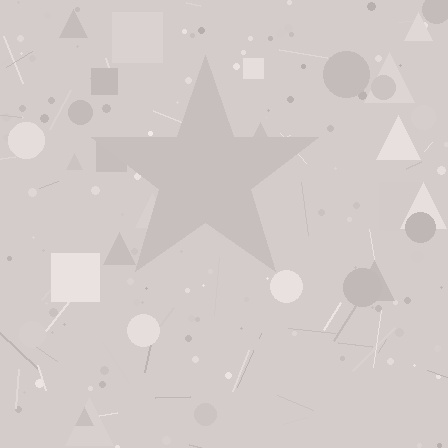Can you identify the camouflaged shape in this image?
The camouflaged shape is a star.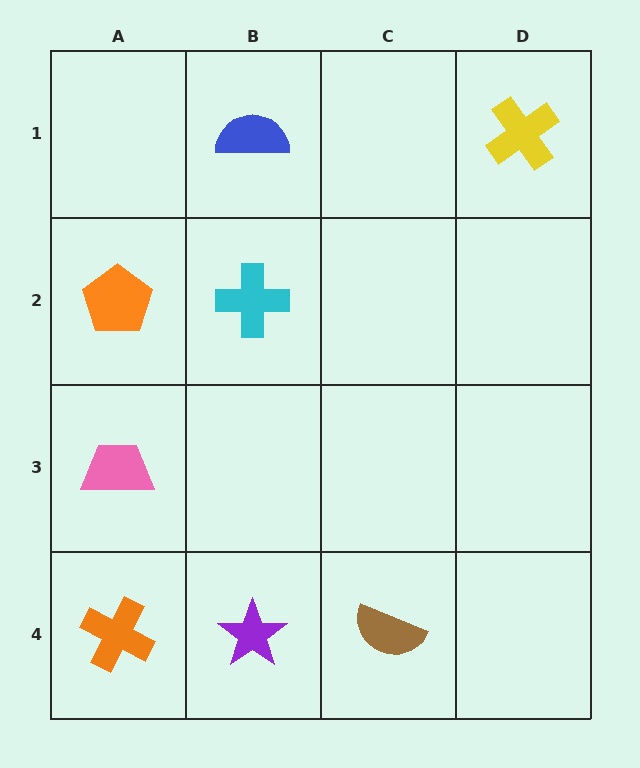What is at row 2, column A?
An orange pentagon.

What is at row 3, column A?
A pink trapezoid.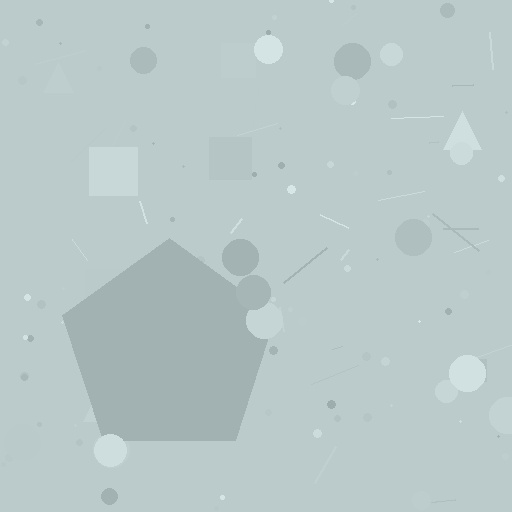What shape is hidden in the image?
A pentagon is hidden in the image.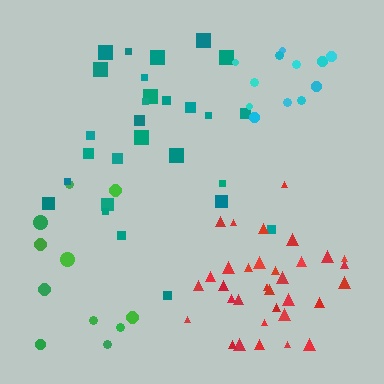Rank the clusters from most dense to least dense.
cyan, red, teal, green.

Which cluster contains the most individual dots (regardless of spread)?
Red (35).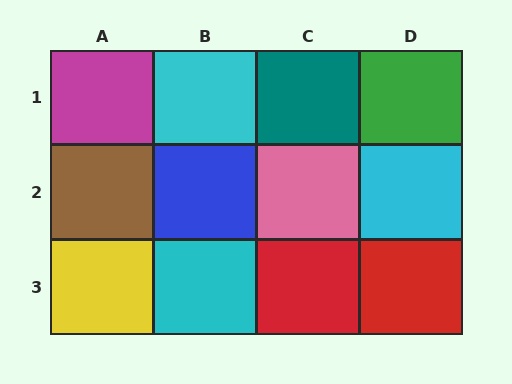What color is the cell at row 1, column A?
Magenta.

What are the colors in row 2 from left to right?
Brown, blue, pink, cyan.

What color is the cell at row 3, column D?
Red.